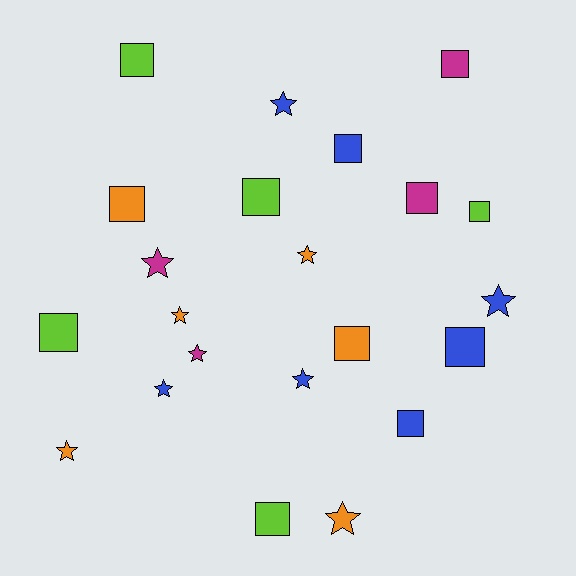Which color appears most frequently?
Blue, with 7 objects.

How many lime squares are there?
There are 5 lime squares.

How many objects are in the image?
There are 22 objects.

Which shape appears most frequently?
Square, with 12 objects.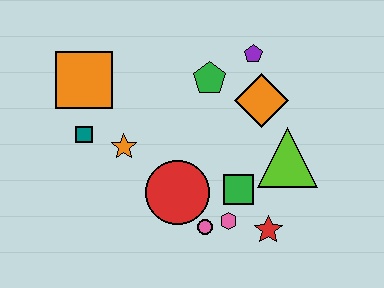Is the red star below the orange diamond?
Yes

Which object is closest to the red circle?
The pink circle is closest to the red circle.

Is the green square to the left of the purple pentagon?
Yes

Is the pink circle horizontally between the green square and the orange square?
Yes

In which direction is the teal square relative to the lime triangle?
The teal square is to the left of the lime triangle.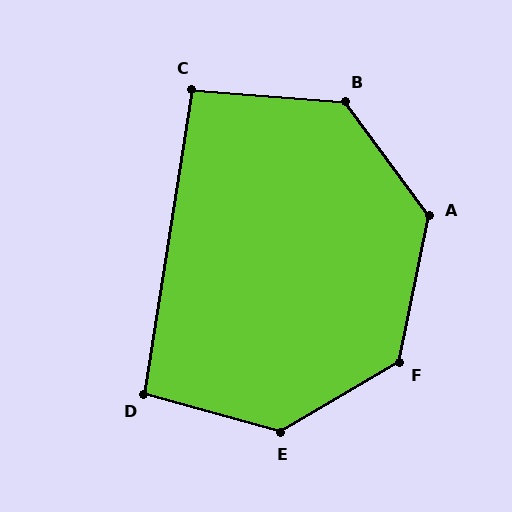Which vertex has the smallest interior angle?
C, at approximately 94 degrees.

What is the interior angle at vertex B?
Approximately 131 degrees (obtuse).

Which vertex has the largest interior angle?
E, at approximately 134 degrees.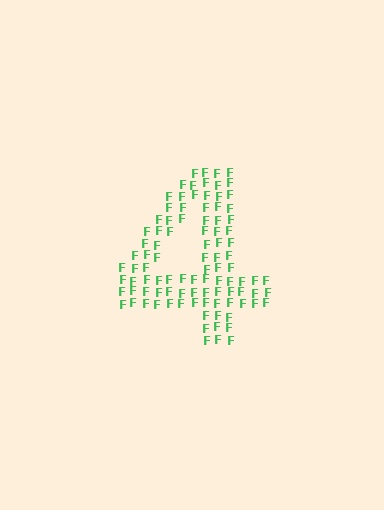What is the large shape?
The large shape is the digit 4.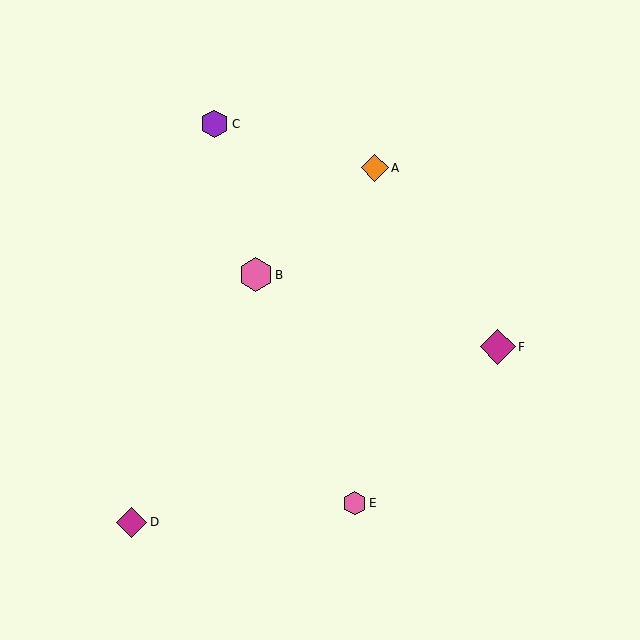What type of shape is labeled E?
Shape E is a pink hexagon.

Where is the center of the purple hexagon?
The center of the purple hexagon is at (215, 124).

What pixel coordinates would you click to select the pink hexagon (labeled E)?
Click at (355, 503) to select the pink hexagon E.